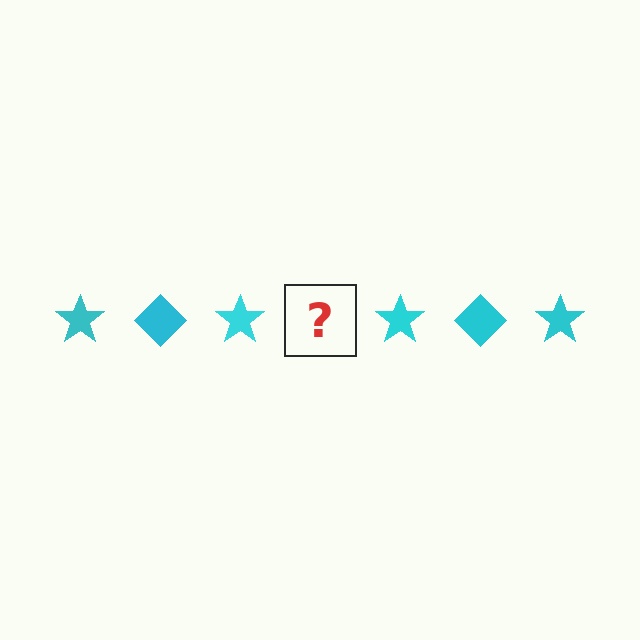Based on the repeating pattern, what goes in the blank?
The blank should be a cyan diamond.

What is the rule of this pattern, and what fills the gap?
The rule is that the pattern cycles through star, diamond shapes in cyan. The gap should be filled with a cyan diamond.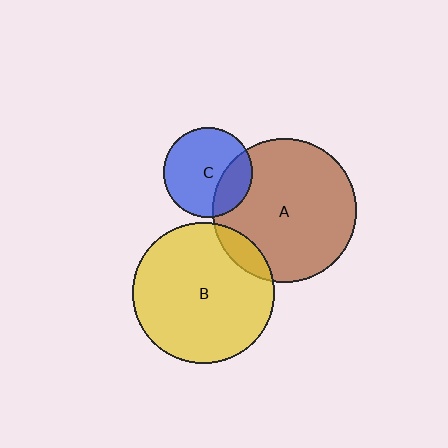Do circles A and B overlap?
Yes.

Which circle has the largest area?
Circle A (brown).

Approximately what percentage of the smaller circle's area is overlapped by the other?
Approximately 10%.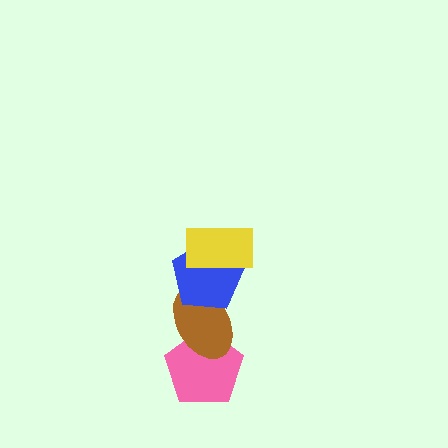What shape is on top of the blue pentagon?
The yellow rectangle is on top of the blue pentagon.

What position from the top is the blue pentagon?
The blue pentagon is 2nd from the top.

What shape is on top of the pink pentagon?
The brown ellipse is on top of the pink pentagon.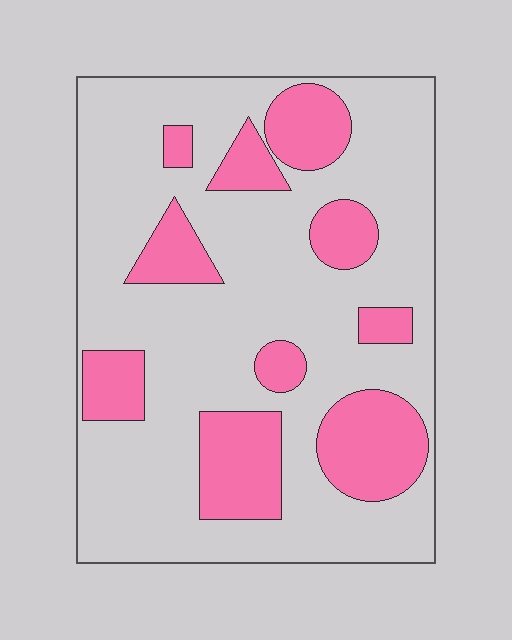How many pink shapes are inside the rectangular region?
10.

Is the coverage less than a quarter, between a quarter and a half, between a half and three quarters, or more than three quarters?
Between a quarter and a half.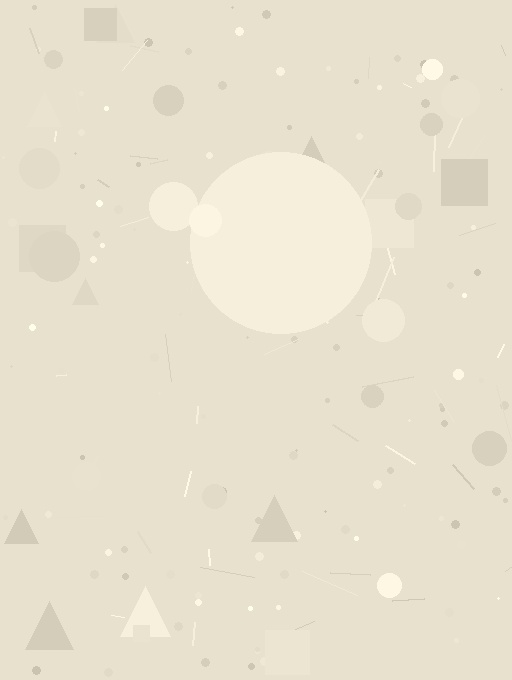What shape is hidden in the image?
A circle is hidden in the image.